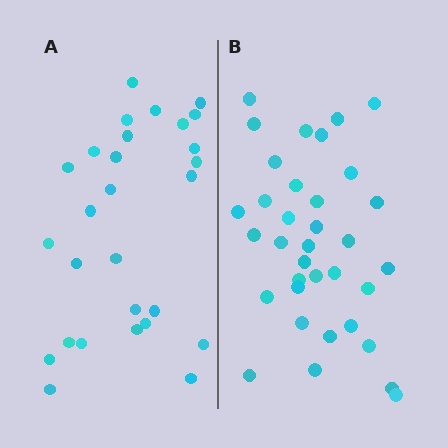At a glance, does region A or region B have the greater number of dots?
Region B (the right region) has more dots.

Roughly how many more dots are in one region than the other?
Region B has roughly 8 or so more dots than region A.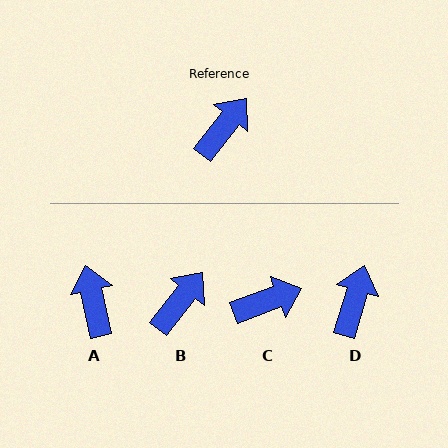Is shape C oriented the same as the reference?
No, it is off by about 32 degrees.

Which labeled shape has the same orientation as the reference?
B.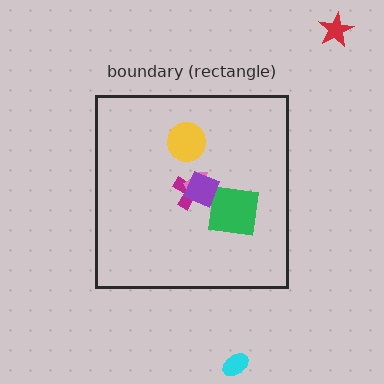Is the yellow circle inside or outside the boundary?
Inside.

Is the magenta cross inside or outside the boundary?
Inside.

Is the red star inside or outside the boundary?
Outside.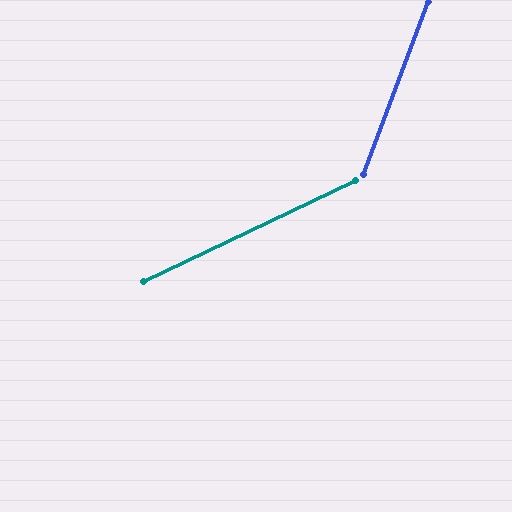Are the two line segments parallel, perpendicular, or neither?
Neither parallel nor perpendicular — they differ by about 44°.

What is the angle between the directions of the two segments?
Approximately 44 degrees.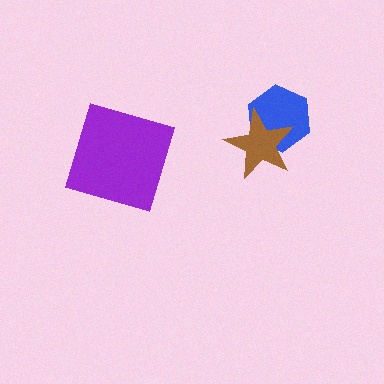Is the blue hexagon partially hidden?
Yes, it is partially covered by another shape.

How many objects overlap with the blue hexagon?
1 object overlaps with the blue hexagon.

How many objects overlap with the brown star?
1 object overlaps with the brown star.